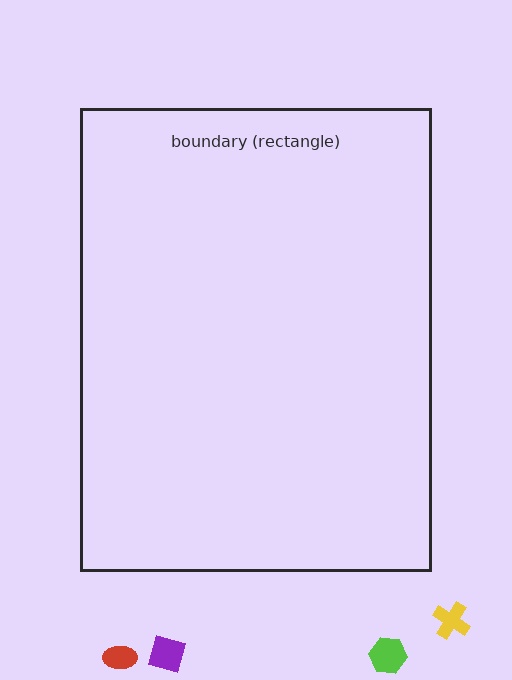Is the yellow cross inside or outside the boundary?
Outside.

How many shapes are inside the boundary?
0 inside, 4 outside.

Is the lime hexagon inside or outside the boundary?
Outside.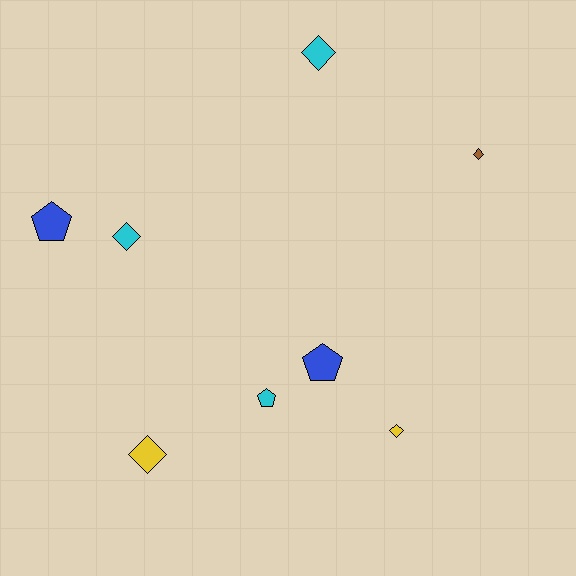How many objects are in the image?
There are 8 objects.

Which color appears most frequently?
Cyan, with 3 objects.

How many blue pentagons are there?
There are 2 blue pentagons.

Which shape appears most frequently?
Diamond, with 5 objects.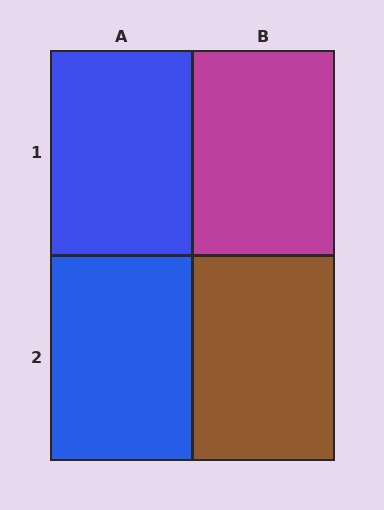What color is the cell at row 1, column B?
Magenta.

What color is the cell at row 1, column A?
Blue.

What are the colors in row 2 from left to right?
Blue, brown.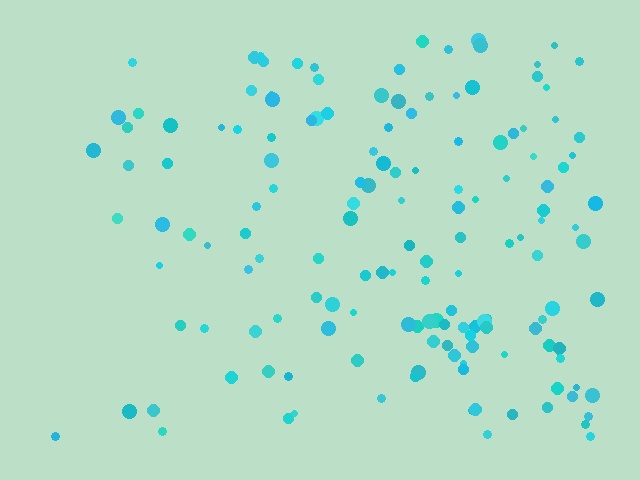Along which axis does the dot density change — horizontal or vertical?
Horizontal.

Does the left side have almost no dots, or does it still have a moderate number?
Still a moderate number, just noticeably fewer than the right.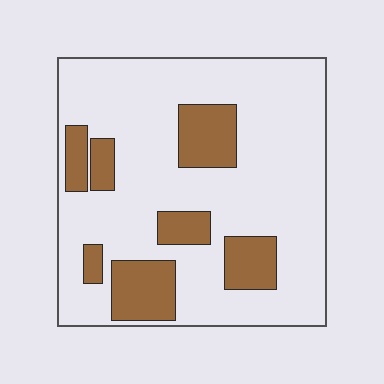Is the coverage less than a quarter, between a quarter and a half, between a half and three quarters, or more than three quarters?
Less than a quarter.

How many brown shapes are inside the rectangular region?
7.